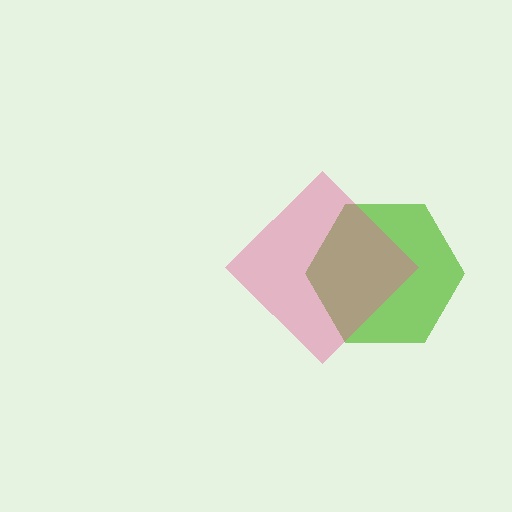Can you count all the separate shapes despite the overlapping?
Yes, there are 2 separate shapes.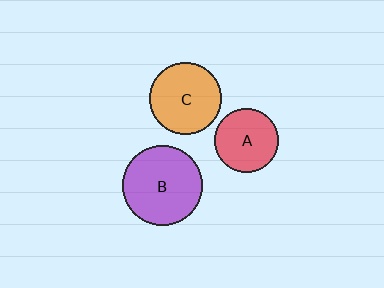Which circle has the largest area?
Circle B (purple).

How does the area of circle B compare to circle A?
Approximately 1.6 times.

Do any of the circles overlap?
No, none of the circles overlap.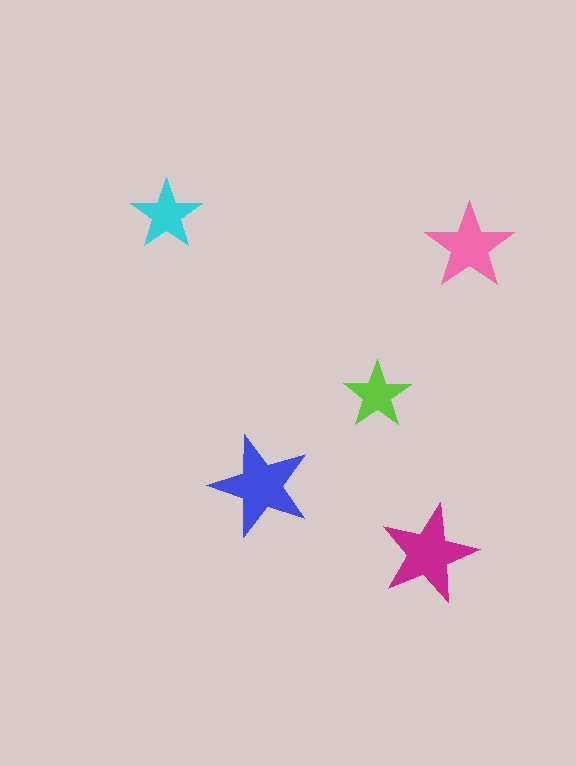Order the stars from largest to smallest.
the blue one, the magenta one, the pink one, the cyan one, the lime one.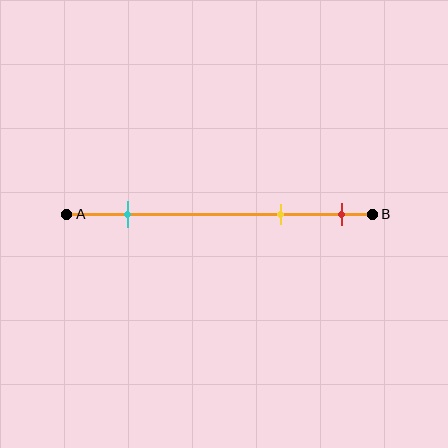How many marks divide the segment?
There are 3 marks dividing the segment.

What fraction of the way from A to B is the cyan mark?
The cyan mark is approximately 20% (0.2) of the way from A to B.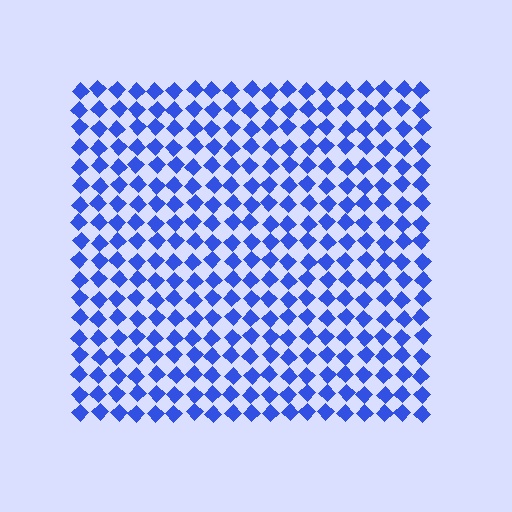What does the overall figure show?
The overall figure shows a square.